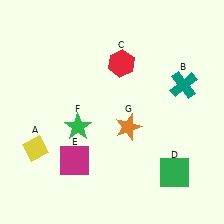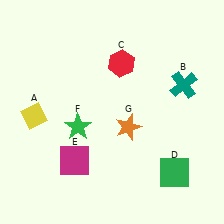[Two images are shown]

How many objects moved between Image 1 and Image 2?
1 object moved between the two images.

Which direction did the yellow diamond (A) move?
The yellow diamond (A) moved up.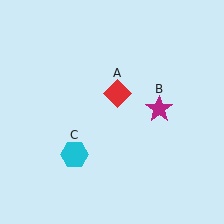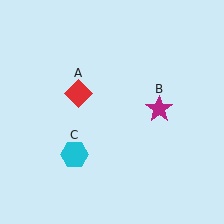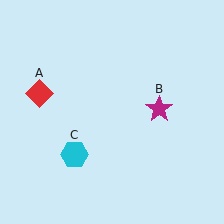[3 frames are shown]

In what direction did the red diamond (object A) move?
The red diamond (object A) moved left.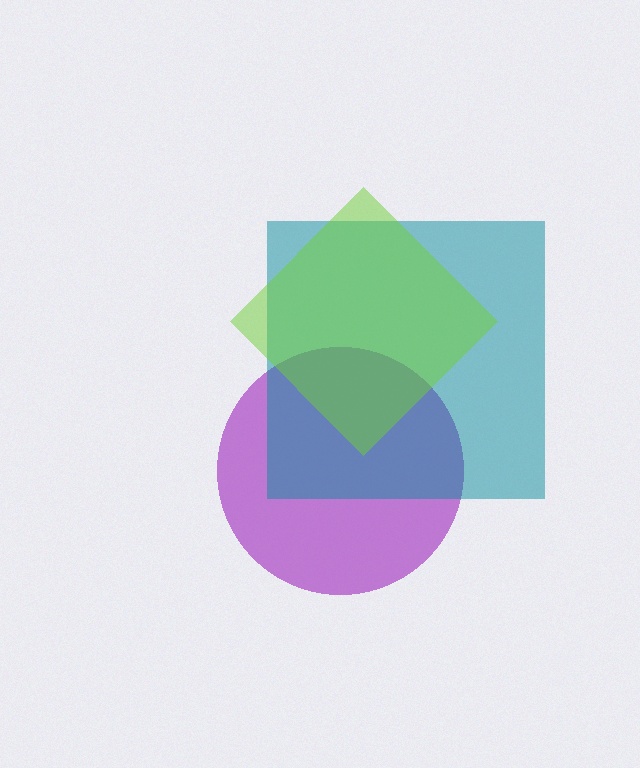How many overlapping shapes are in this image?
There are 3 overlapping shapes in the image.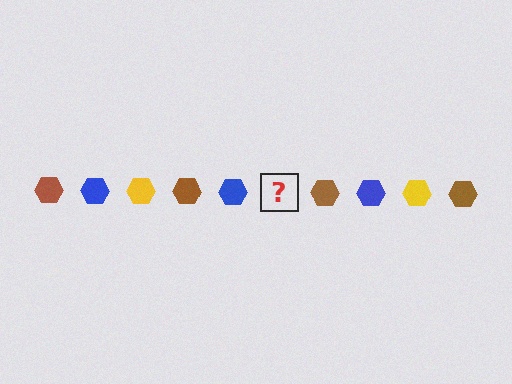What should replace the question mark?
The question mark should be replaced with a yellow hexagon.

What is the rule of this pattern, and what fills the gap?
The rule is that the pattern cycles through brown, blue, yellow hexagons. The gap should be filled with a yellow hexagon.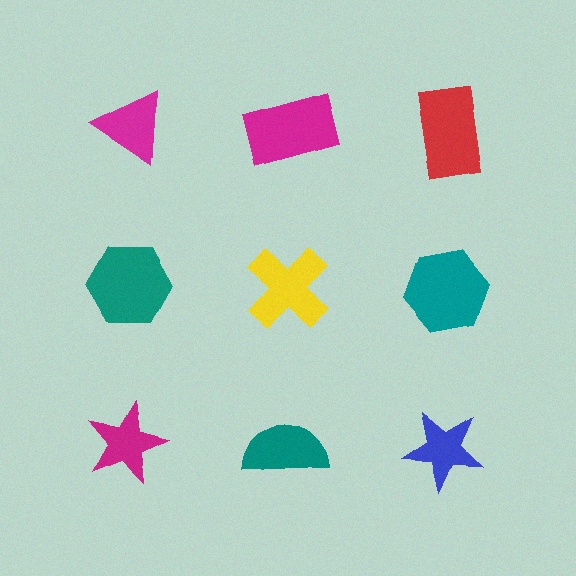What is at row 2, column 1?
A teal hexagon.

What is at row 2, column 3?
A teal hexagon.